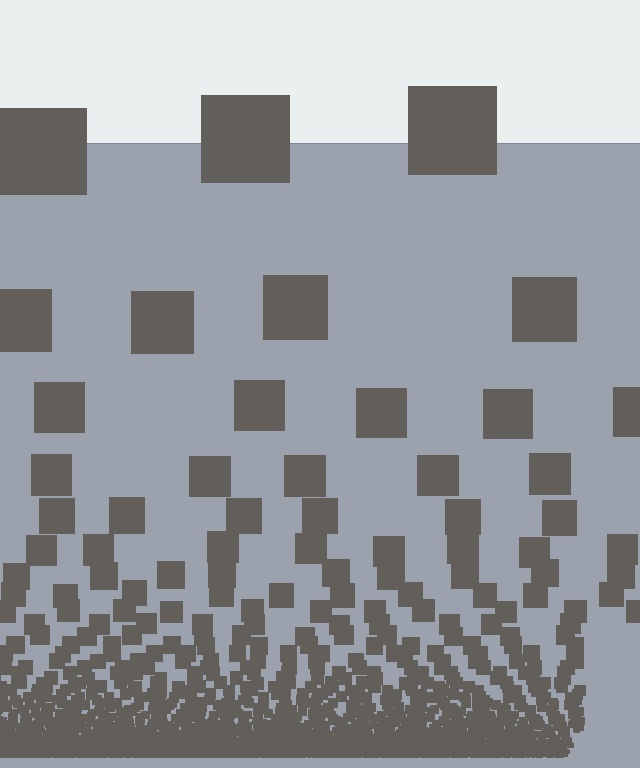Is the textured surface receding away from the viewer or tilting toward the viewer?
The surface appears to tilt toward the viewer. Texture elements get larger and sparser toward the top.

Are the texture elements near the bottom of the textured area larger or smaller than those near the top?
Smaller. The gradient is inverted — elements near the bottom are smaller and denser.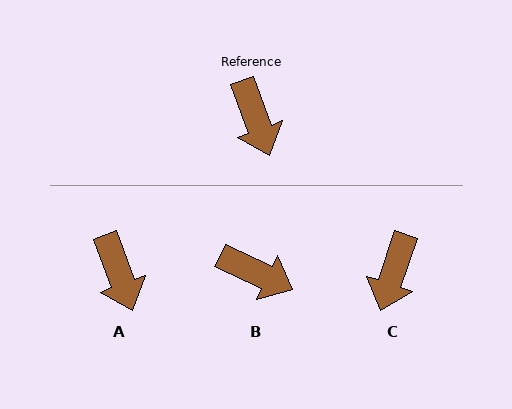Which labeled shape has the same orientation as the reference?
A.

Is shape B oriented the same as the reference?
No, it is off by about 44 degrees.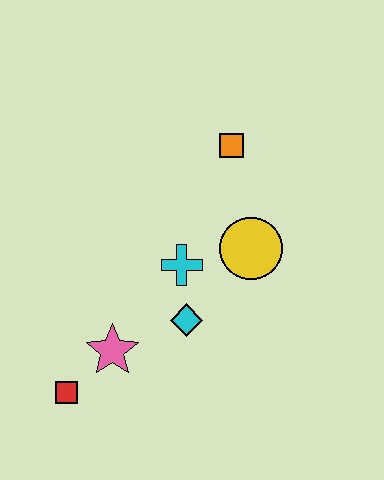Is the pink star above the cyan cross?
No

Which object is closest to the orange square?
The yellow circle is closest to the orange square.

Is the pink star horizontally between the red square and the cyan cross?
Yes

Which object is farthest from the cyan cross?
The red square is farthest from the cyan cross.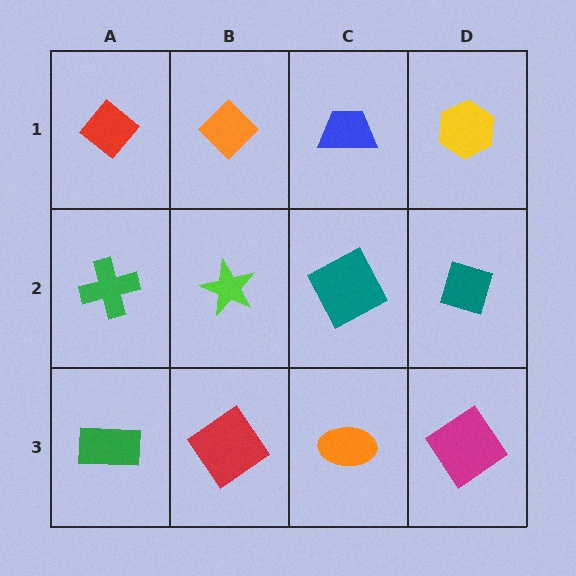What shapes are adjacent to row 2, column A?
A red diamond (row 1, column A), a green rectangle (row 3, column A), a lime star (row 2, column B).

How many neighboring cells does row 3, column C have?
3.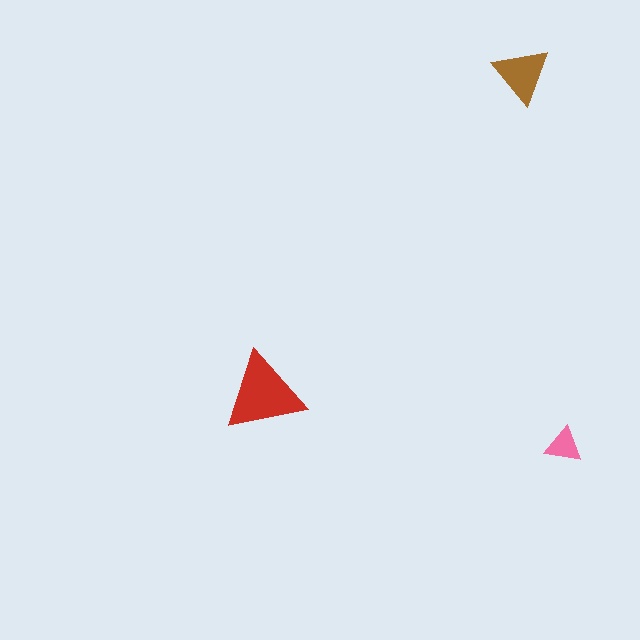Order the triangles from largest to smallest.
the red one, the brown one, the pink one.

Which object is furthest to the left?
The red triangle is leftmost.